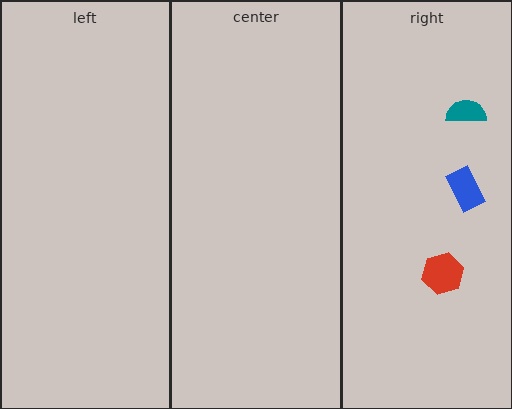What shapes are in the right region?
The blue rectangle, the teal semicircle, the red hexagon.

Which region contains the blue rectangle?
The right region.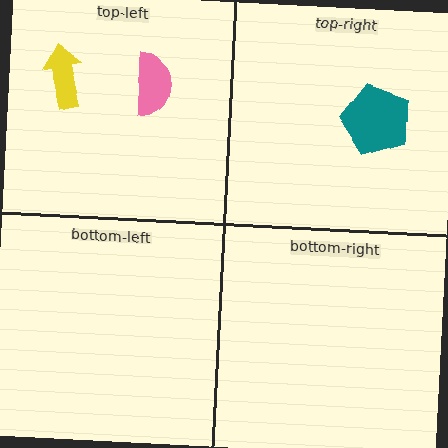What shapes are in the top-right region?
The teal pentagon.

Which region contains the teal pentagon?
The top-right region.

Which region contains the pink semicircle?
The top-left region.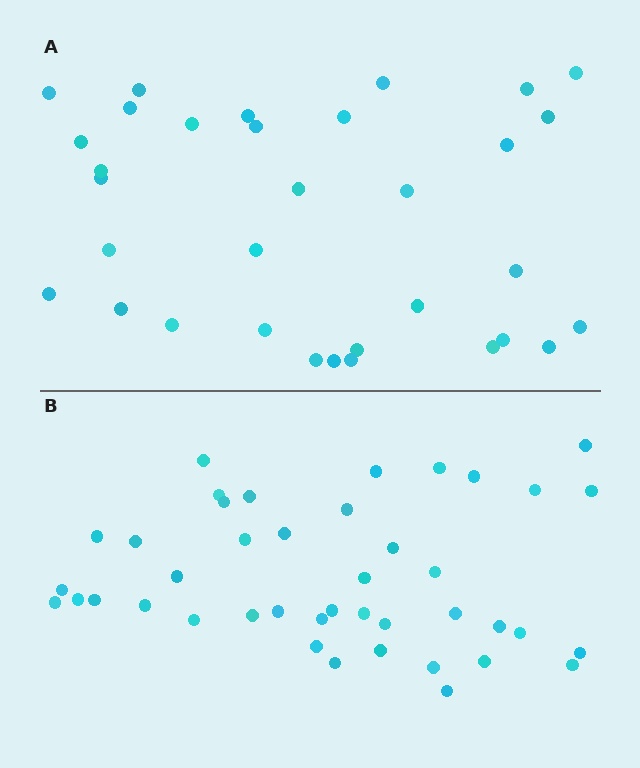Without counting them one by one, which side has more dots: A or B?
Region B (the bottom region) has more dots.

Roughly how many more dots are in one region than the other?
Region B has roughly 8 or so more dots than region A.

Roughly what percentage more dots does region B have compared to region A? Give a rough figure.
About 25% more.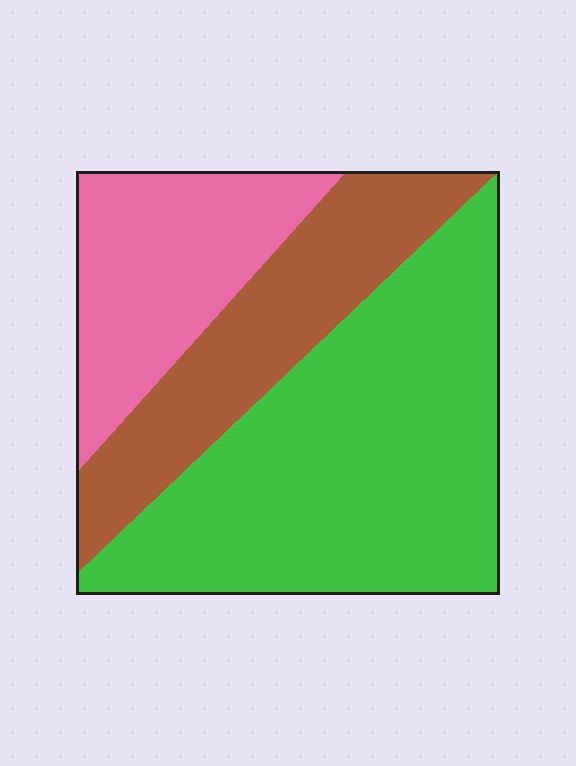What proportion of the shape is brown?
Brown takes up between a sixth and a third of the shape.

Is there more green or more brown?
Green.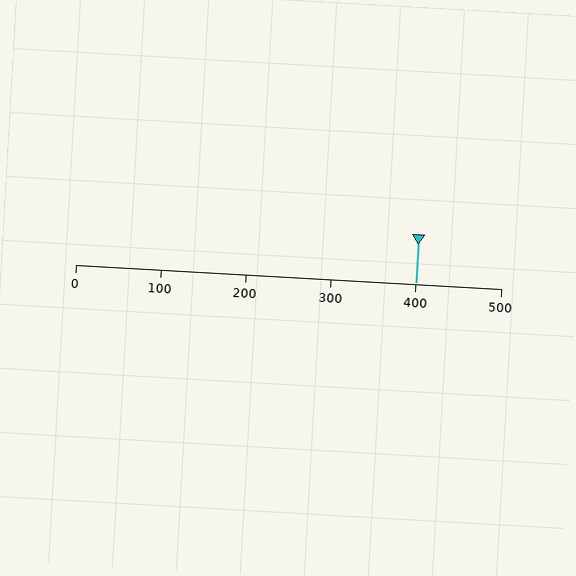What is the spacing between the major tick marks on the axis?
The major ticks are spaced 100 apart.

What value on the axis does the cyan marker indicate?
The marker indicates approximately 400.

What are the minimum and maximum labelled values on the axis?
The axis runs from 0 to 500.